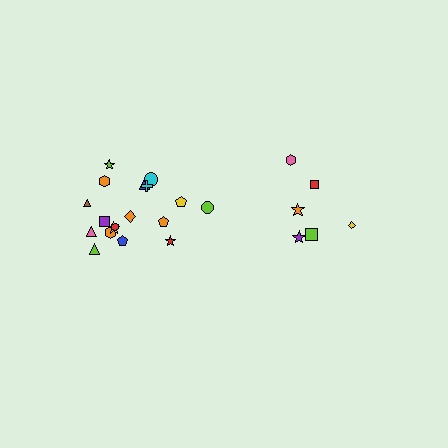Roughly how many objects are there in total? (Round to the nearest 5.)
Roughly 25 objects in total.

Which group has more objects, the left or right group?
The left group.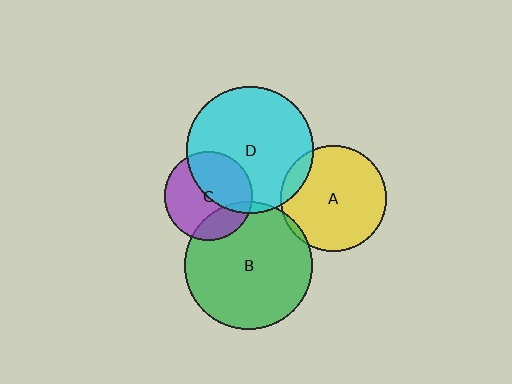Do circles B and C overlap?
Yes.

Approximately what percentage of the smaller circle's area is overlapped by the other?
Approximately 20%.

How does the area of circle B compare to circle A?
Approximately 1.5 times.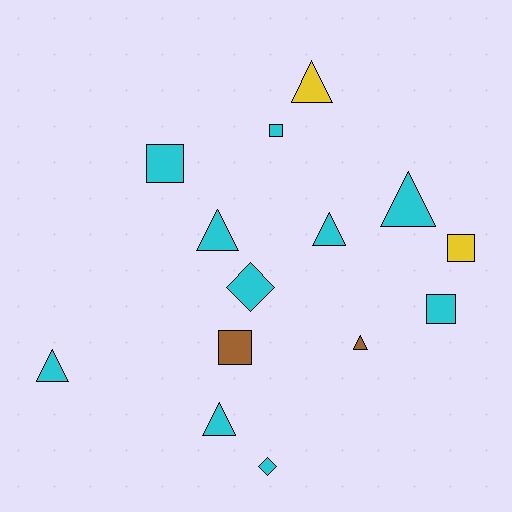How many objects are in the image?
There are 14 objects.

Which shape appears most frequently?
Triangle, with 7 objects.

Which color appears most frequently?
Cyan, with 10 objects.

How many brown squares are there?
There is 1 brown square.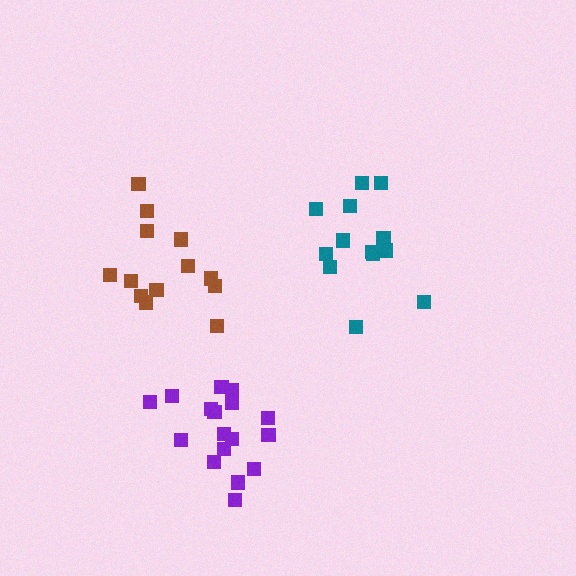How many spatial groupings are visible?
There are 3 spatial groupings.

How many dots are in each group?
Group 1: 13 dots, Group 2: 13 dots, Group 3: 17 dots (43 total).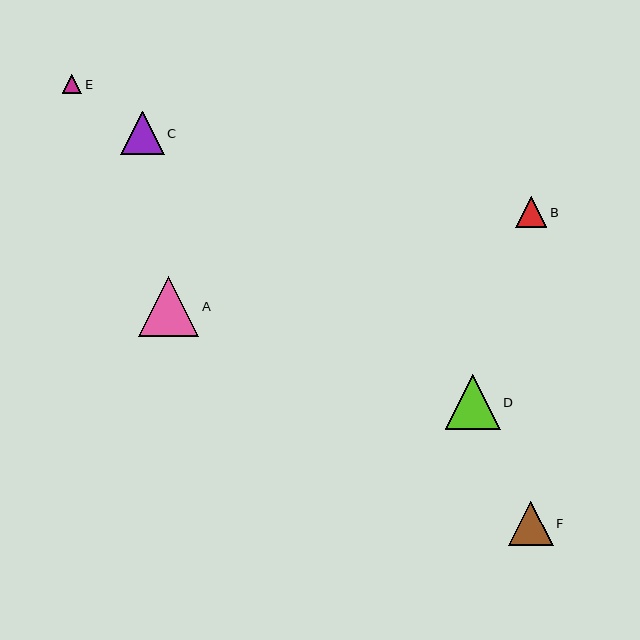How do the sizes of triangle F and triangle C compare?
Triangle F and triangle C are approximately the same size.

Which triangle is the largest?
Triangle A is the largest with a size of approximately 60 pixels.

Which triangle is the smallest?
Triangle E is the smallest with a size of approximately 19 pixels.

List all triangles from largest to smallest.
From largest to smallest: A, D, F, C, B, E.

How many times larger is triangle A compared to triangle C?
Triangle A is approximately 1.4 times the size of triangle C.